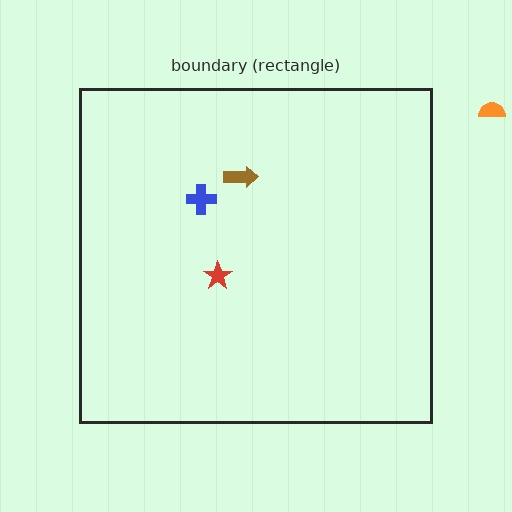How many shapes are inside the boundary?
3 inside, 1 outside.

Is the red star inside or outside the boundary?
Inside.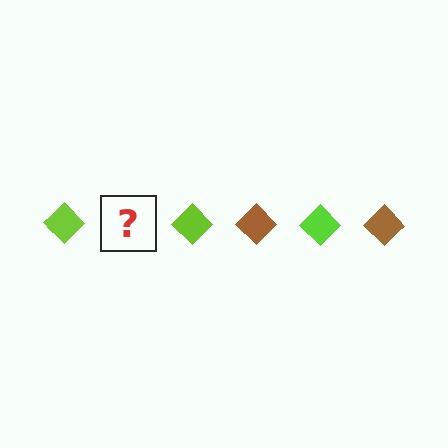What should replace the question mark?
The question mark should be replaced with a brown diamond.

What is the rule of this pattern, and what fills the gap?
The rule is that the pattern cycles through lime, brown diamonds. The gap should be filled with a brown diamond.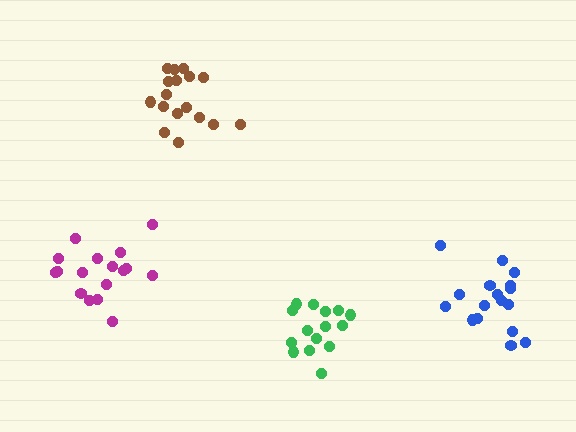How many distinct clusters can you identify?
There are 4 distinct clusters.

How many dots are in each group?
Group 1: 17 dots, Group 2: 15 dots, Group 3: 17 dots, Group 4: 17 dots (66 total).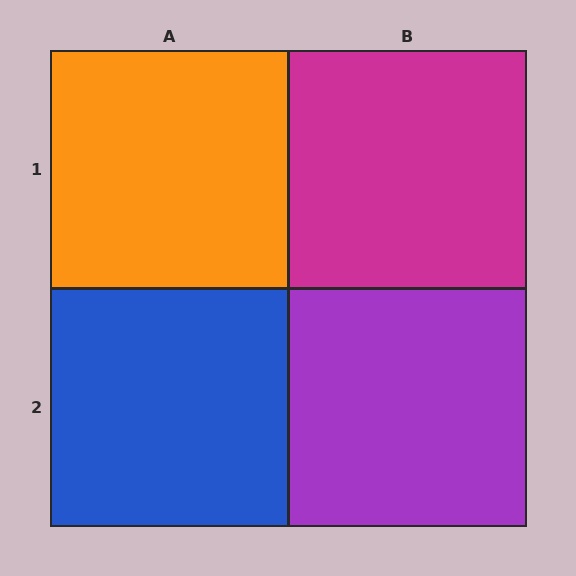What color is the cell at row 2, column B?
Purple.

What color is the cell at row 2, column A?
Blue.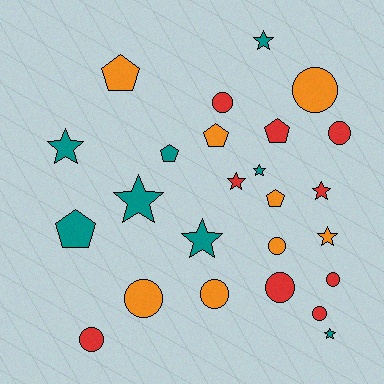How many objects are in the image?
There are 25 objects.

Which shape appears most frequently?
Circle, with 10 objects.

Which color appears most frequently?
Red, with 9 objects.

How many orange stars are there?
There is 1 orange star.